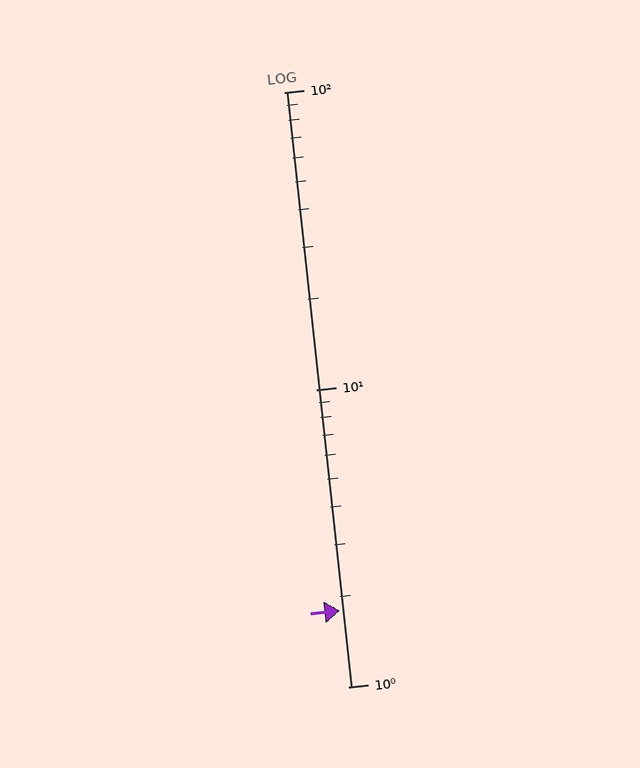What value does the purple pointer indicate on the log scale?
The pointer indicates approximately 1.8.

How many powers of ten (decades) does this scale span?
The scale spans 2 decades, from 1 to 100.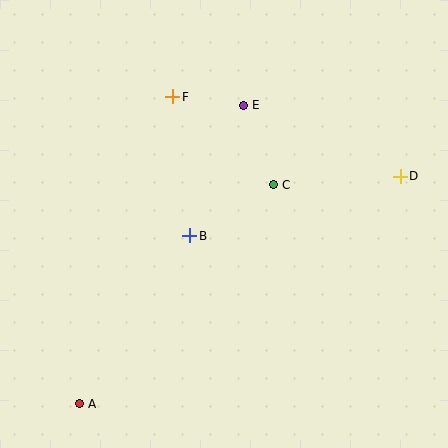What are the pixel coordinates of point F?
Point F is at (172, 97).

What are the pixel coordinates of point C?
Point C is at (273, 185).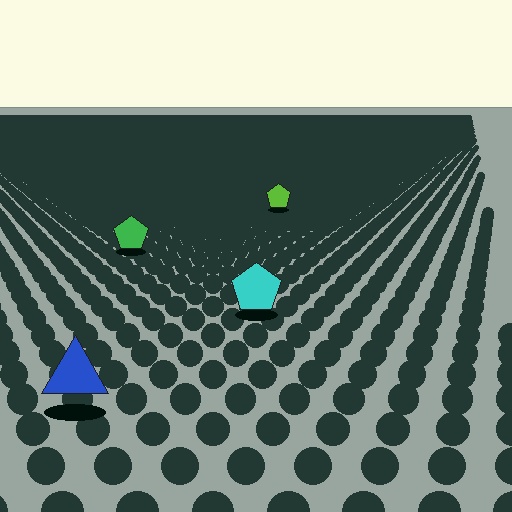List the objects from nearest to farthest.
From nearest to farthest: the blue triangle, the cyan pentagon, the green pentagon, the lime pentagon.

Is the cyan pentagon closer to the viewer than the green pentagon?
Yes. The cyan pentagon is closer — you can tell from the texture gradient: the ground texture is coarser near it.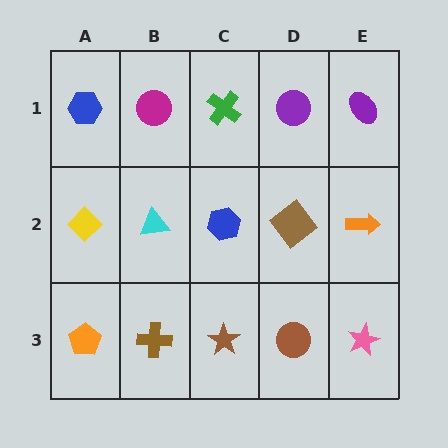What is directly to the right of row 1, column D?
A purple ellipse.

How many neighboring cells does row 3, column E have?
2.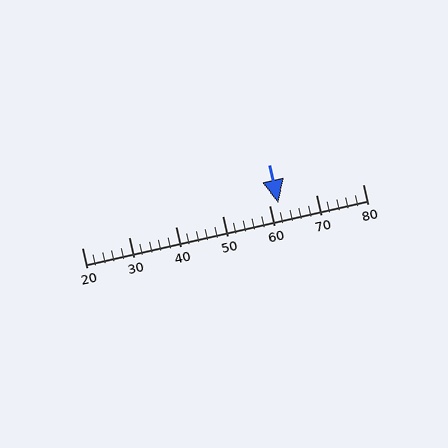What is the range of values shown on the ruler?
The ruler shows values from 20 to 80.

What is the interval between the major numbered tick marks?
The major tick marks are spaced 10 units apart.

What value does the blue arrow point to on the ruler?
The blue arrow points to approximately 62.